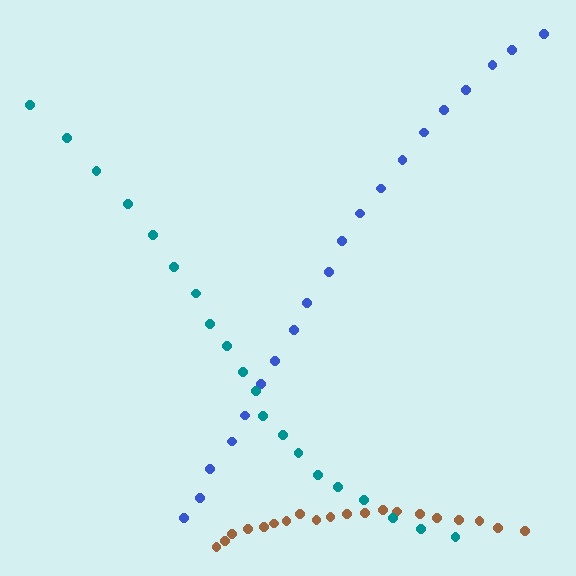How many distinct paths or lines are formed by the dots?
There are 3 distinct paths.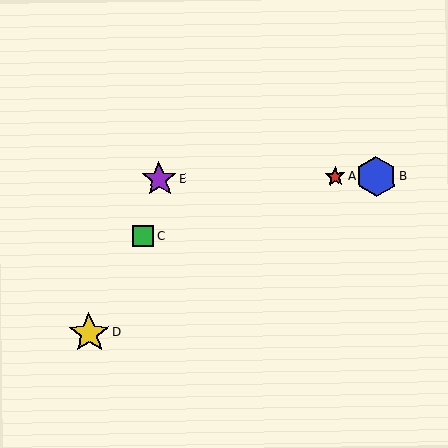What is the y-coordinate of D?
Object D is at y≈333.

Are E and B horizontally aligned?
Yes, both are at y≈179.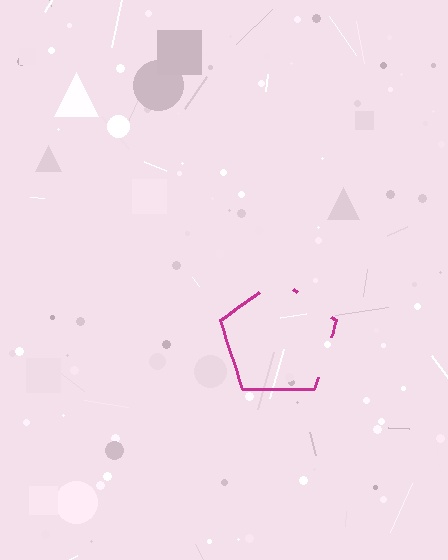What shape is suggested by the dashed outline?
The dashed outline suggests a pentagon.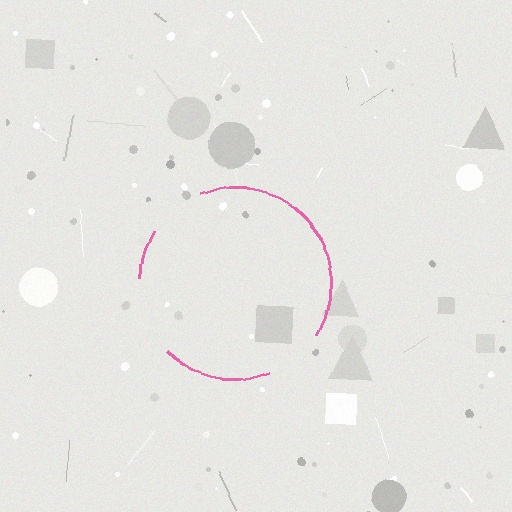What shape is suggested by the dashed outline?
The dashed outline suggests a circle.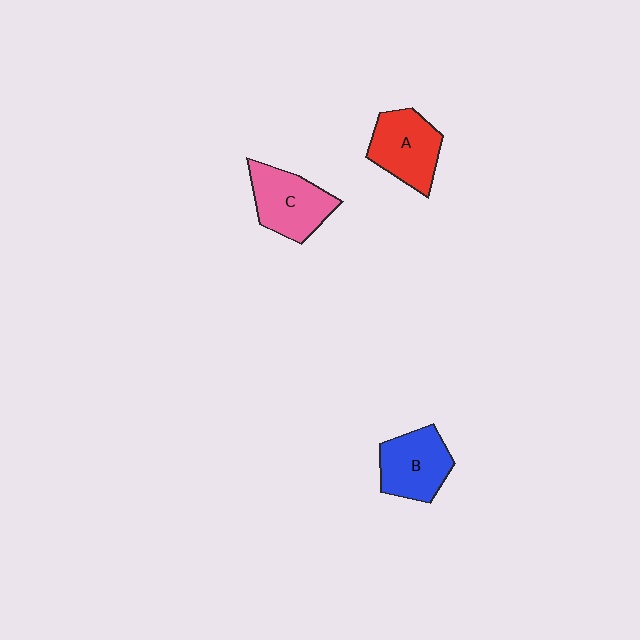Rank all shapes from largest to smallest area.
From largest to smallest: C (pink), A (red), B (blue).